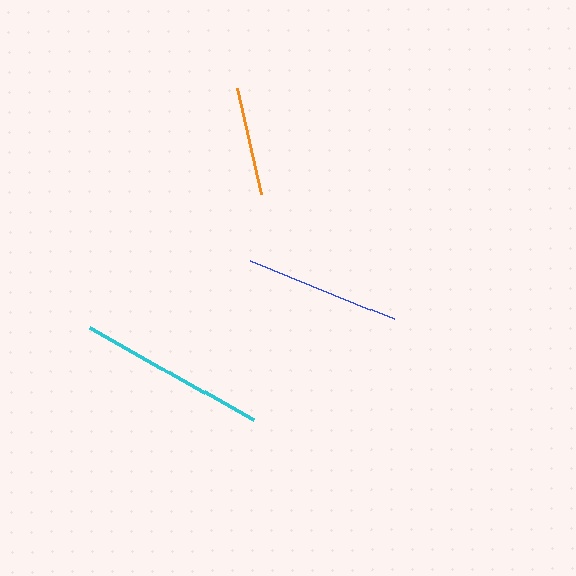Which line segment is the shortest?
The orange line is the shortest at approximately 109 pixels.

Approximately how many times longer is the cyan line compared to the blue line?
The cyan line is approximately 1.2 times the length of the blue line.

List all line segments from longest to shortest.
From longest to shortest: cyan, blue, orange.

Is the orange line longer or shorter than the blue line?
The blue line is longer than the orange line.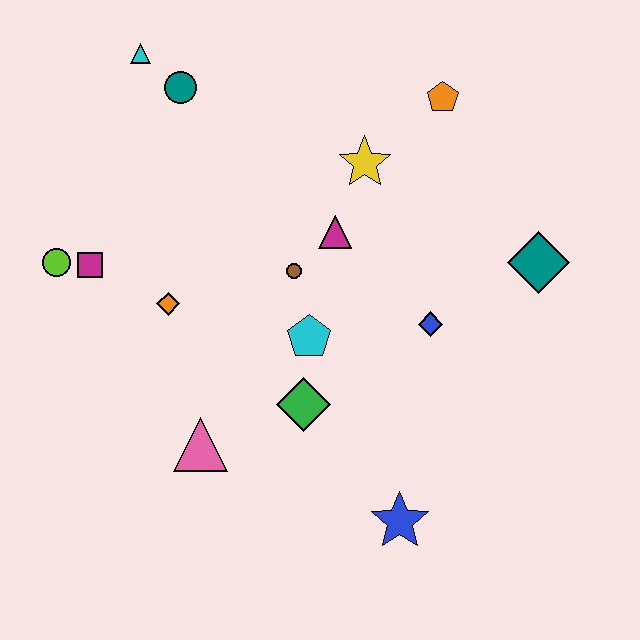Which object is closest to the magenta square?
The lime circle is closest to the magenta square.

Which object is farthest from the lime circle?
The teal diamond is farthest from the lime circle.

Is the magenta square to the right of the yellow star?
No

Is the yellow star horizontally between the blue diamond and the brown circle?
Yes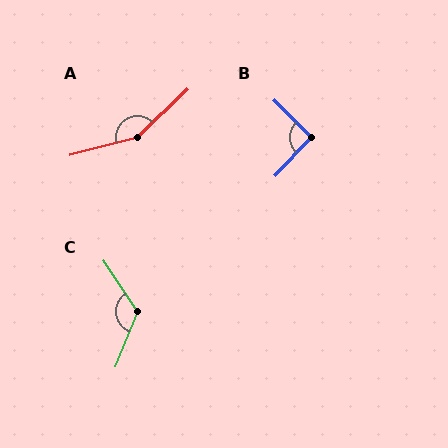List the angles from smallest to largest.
B (92°), C (124°), A (151°).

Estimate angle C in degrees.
Approximately 124 degrees.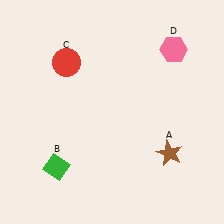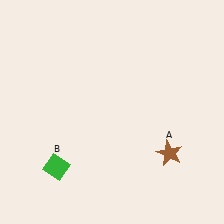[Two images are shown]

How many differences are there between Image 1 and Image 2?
There are 2 differences between the two images.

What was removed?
The pink hexagon (D), the red circle (C) were removed in Image 2.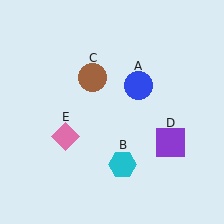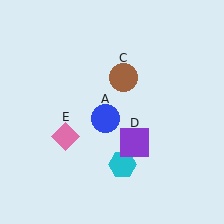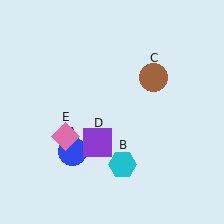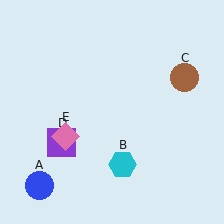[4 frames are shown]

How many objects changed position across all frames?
3 objects changed position: blue circle (object A), brown circle (object C), purple square (object D).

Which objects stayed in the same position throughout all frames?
Cyan hexagon (object B) and pink diamond (object E) remained stationary.